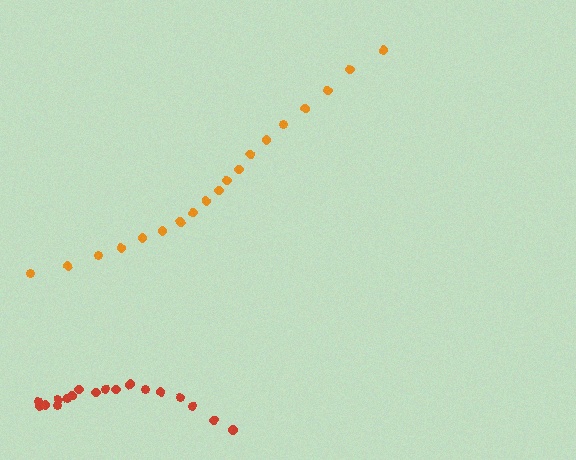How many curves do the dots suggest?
There are 2 distinct paths.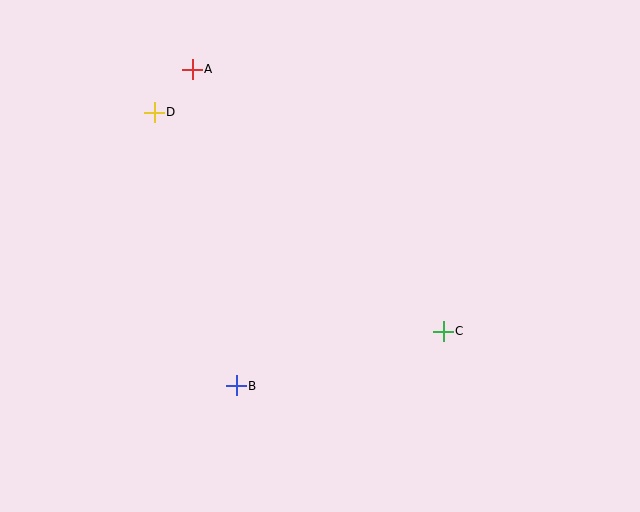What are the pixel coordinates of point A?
Point A is at (192, 69).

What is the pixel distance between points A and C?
The distance between A and C is 363 pixels.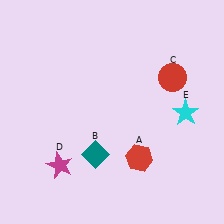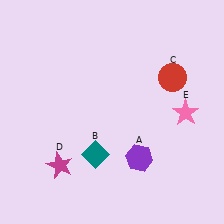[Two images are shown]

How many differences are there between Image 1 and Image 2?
There are 2 differences between the two images.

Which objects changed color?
A changed from red to purple. E changed from cyan to pink.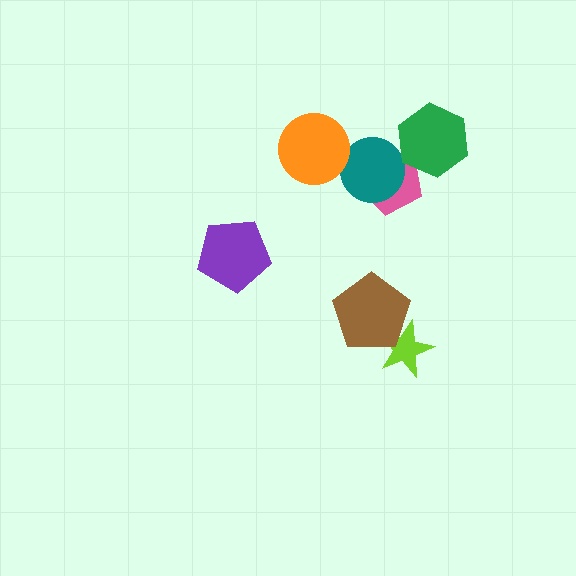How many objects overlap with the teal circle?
1 object overlaps with the teal circle.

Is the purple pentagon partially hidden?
No, no other shape covers it.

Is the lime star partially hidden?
Yes, it is partially covered by another shape.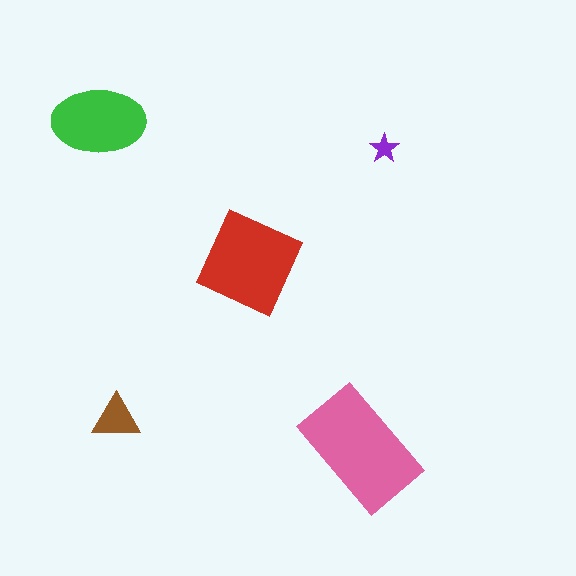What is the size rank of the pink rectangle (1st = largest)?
1st.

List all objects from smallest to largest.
The purple star, the brown triangle, the green ellipse, the red diamond, the pink rectangle.